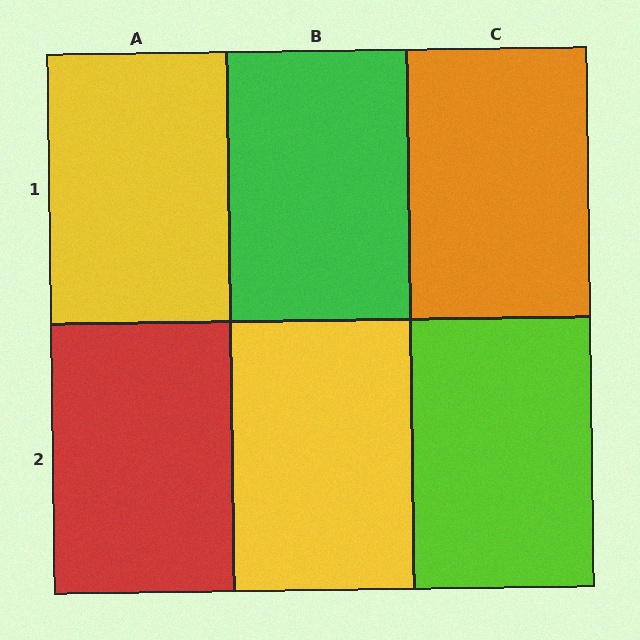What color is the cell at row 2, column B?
Yellow.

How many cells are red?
1 cell is red.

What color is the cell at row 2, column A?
Red.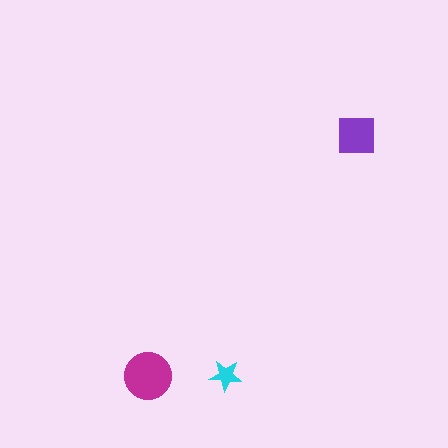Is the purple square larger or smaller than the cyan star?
Larger.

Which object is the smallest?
The cyan star.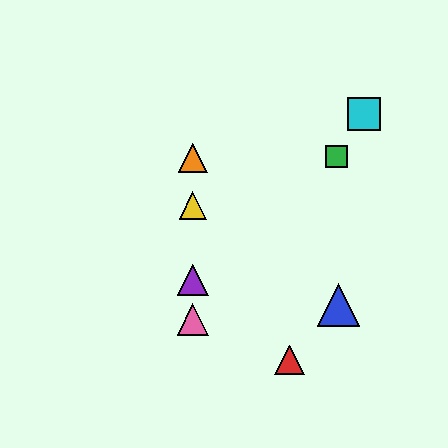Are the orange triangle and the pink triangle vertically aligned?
Yes, both are at x≈193.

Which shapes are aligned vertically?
The yellow triangle, the purple triangle, the orange triangle, the pink triangle are aligned vertically.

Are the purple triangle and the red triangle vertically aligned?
No, the purple triangle is at x≈193 and the red triangle is at x≈289.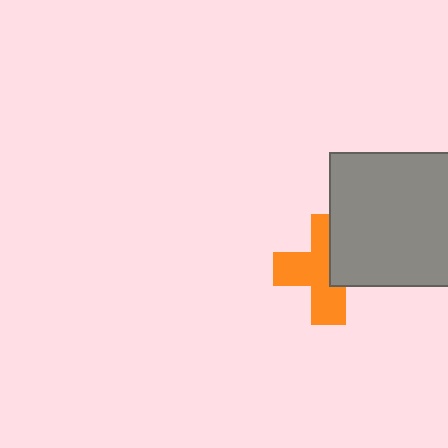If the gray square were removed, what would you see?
You would see the complete orange cross.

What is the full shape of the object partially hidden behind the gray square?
The partially hidden object is an orange cross.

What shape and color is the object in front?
The object in front is a gray square.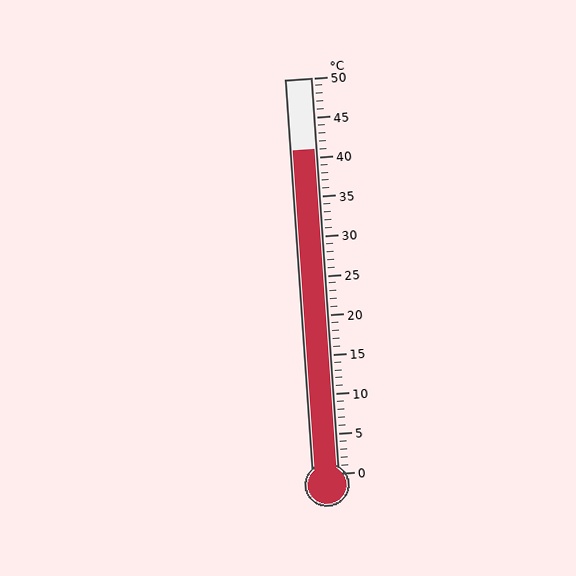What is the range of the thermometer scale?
The thermometer scale ranges from 0°C to 50°C.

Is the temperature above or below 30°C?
The temperature is above 30°C.